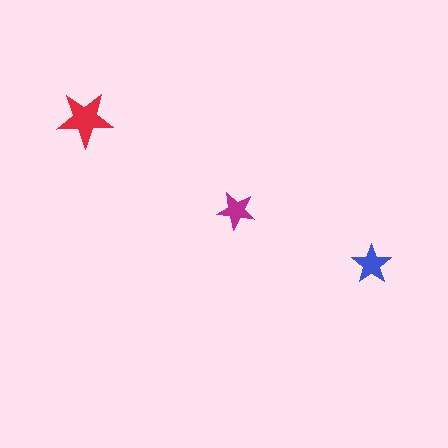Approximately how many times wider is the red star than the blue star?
About 1.5 times wider.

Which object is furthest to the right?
The blue star is rightmost.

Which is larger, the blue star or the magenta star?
The blue one.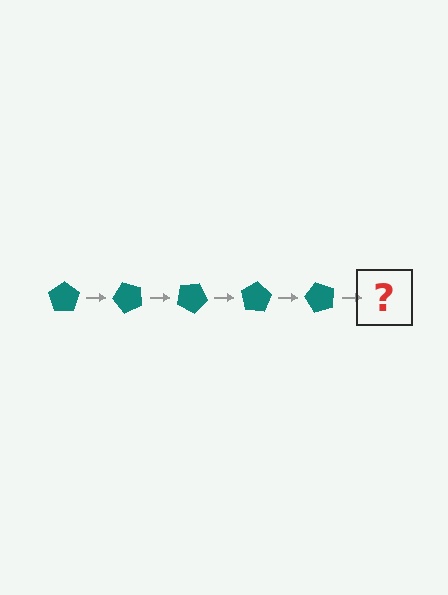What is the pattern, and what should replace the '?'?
The pattern is that the pentagon rotates 50 degrees each step. The '?' should be a teal pentagon rotated 250 degrees.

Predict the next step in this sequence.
The next step is a teal pentagon rotated 250 degrees.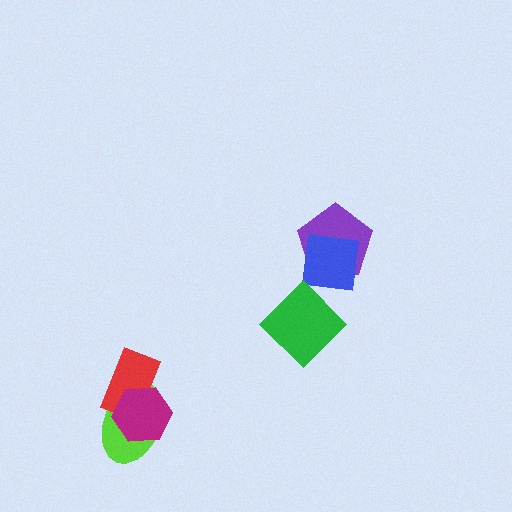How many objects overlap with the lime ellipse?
2 objects overlap with the lime ellipse.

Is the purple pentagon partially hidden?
Yes, it is partially covered by another shape.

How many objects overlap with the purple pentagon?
1 object overlaps with the purple pentagon.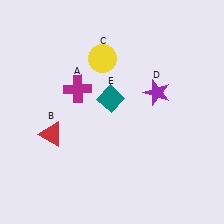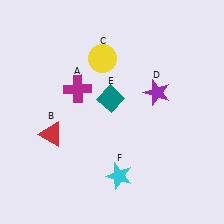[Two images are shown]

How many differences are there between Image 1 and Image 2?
There is 1 difference between the two images.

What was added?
A cyan star (F) was added in Image 2.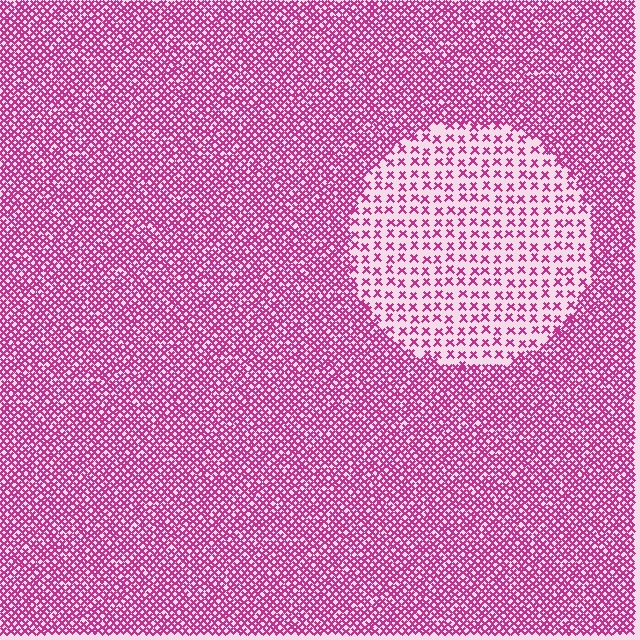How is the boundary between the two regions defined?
The boundary is defined by a change in element density (approximately 2.7x ratio). All elements are the same color, size, and shape.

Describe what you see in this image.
The image contains small magenta elements arranged at two different densities. A circle-shaped region is visible where the elements are less densely packed than the surrounding area.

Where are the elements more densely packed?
The elements are more densely packed outside the circle boundary.